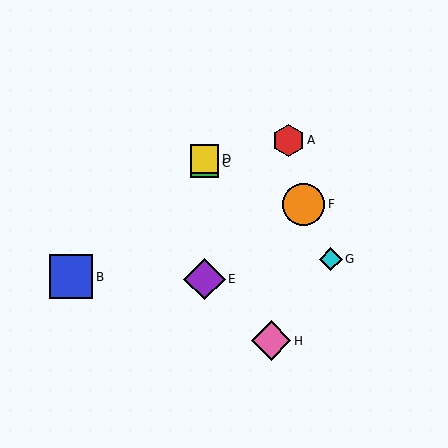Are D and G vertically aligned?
No, D is at x≈205 and G is at x≈331.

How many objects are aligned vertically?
3 objects (C, D, E) are aligned vertically.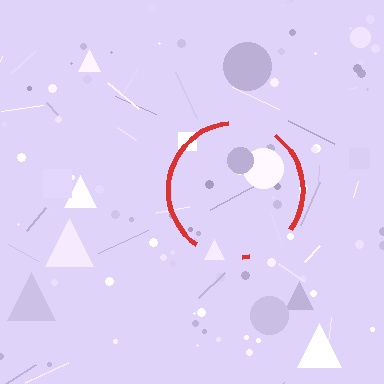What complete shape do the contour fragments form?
The contour fragments form a circle.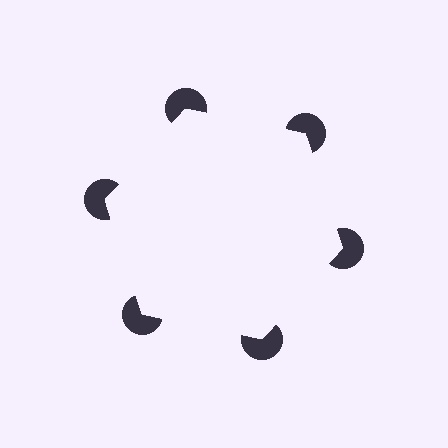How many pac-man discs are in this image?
There are 6 — one at each vertex of the illusory hexagon.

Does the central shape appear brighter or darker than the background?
It typically appears slightly brighter than the background, even though no actual brightness change is drawn.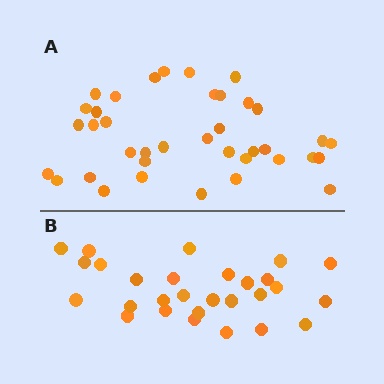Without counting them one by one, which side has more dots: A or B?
Region A (the top region) has more dots.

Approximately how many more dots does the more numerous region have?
Region A has roughly 10 or so more dots than region B.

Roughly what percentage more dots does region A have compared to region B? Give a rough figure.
About 35% more.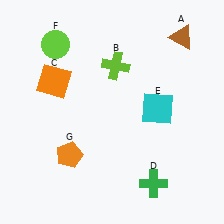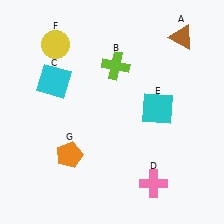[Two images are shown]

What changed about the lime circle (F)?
In Image 1, F is lime. In Image 2, it changed to yellow.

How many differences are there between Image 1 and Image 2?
There are 3 differences between the two images.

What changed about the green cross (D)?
In Image 1, D is green. In Image 2, it changed to pink.